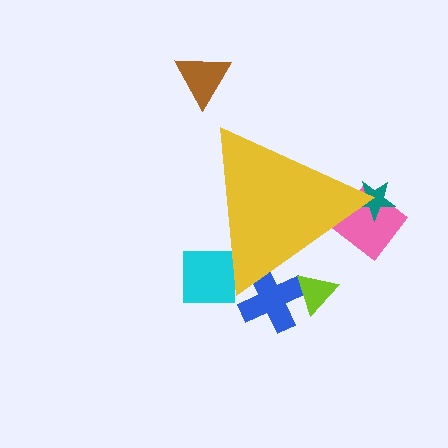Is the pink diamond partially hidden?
Yes, the pink diamond is partially hidden behind the yellow triangle.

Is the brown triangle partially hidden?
No, the brown triangle is fully visible.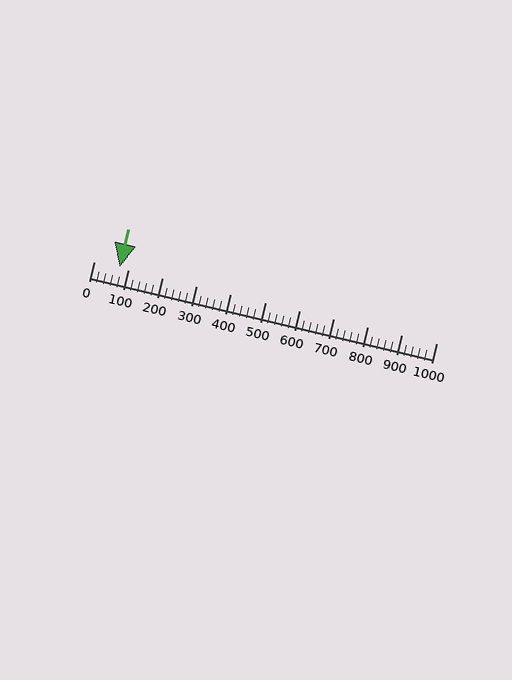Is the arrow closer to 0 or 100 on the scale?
The arrow is closer to 100.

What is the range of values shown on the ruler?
The ruler shows values from 0 to 1000.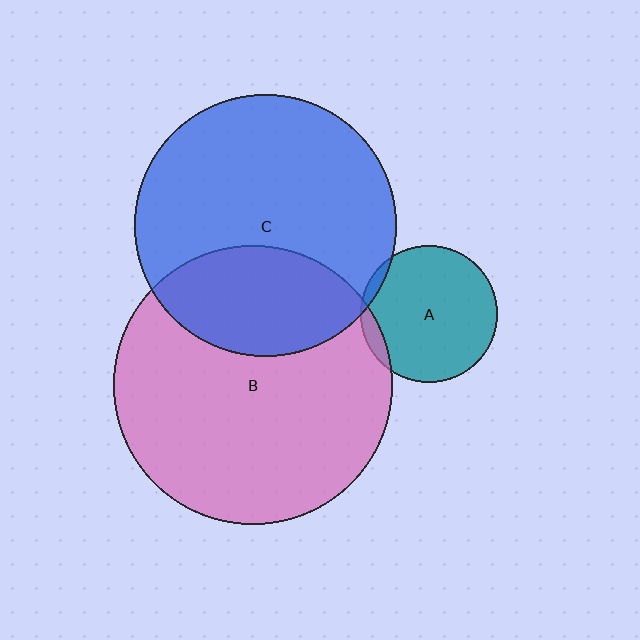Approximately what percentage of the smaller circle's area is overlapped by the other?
Approximately 30%.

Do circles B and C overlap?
Yes.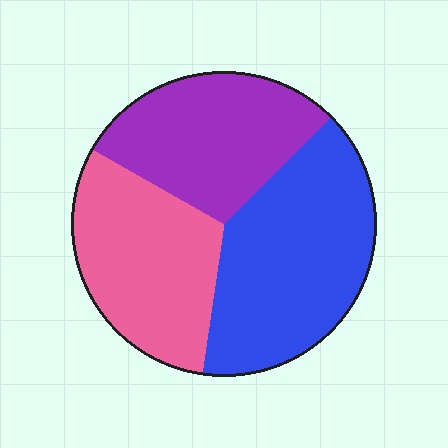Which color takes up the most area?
Blue, at roughly 40%.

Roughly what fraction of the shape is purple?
Purple takes up about one third (1/3) of the shape.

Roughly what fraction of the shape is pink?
Pink takes up between a quarter and a half of the shape.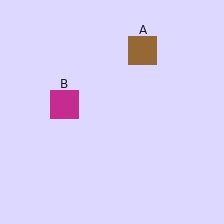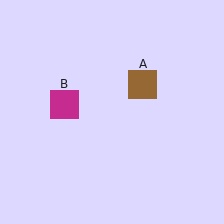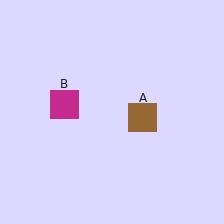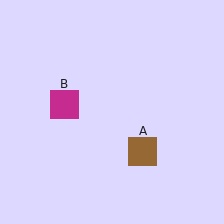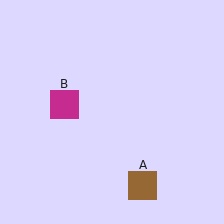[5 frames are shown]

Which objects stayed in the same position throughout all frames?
Magenta square (object B) remained stationary.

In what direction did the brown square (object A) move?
The brown square (object A) moved down.